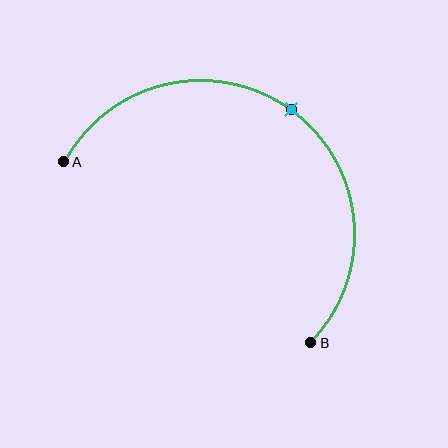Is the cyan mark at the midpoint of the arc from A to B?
Yes. The cyan mark lies on the arc at equal arc-length from both A and B — it is the arc midpoint.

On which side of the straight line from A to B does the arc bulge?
The arc bulges above and to the right of the straight line connecting A and B.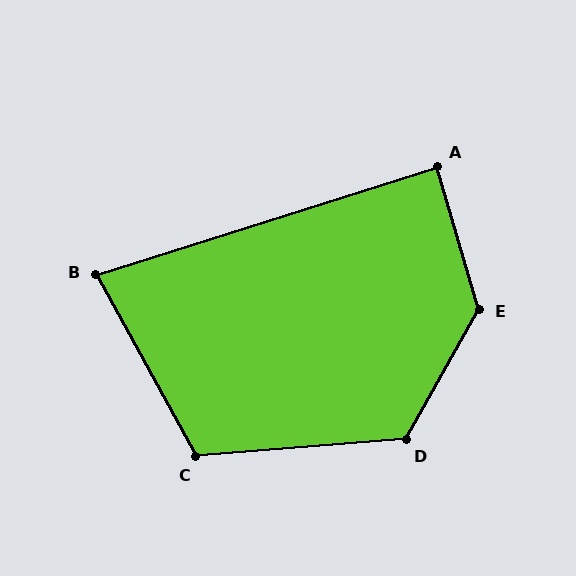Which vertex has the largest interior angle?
E, at approximately 134 degrees.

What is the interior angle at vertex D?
Approximately 124 degrees (obtuse).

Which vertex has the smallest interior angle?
B, at approximately 79 degrees.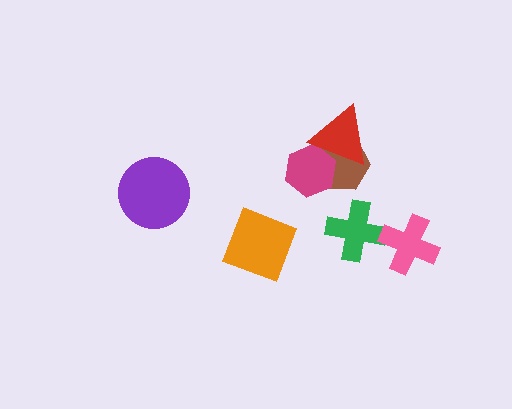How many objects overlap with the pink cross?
0 objects overlap with the pink cross.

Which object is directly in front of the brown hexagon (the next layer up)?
The magenta hexagon is directly in front of the brown hexagon.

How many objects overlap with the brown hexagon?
2 objects overlap with the brown hexagon.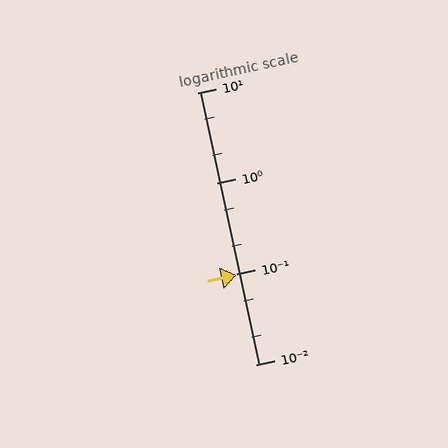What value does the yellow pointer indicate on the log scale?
The pointer indicates approximately 0.097.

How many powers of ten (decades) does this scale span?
The scale spans 3 decades, from 0.01 to 10.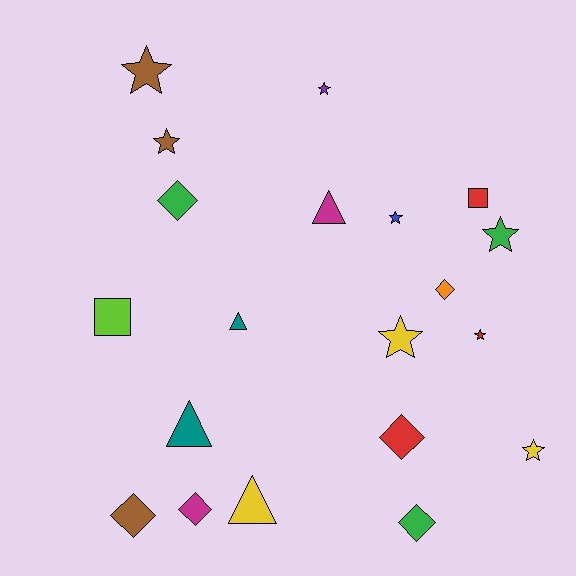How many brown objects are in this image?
There are 3 brown objects.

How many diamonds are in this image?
There are 6 diamonds.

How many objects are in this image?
There are 20 objects.